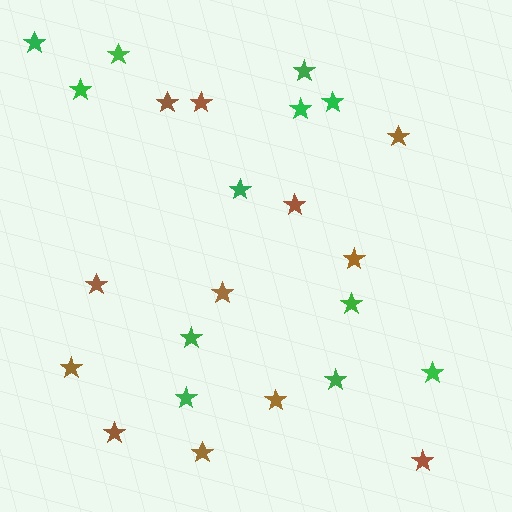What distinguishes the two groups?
There are 2 groups: one group of brown stars (12) and one group of green stars (12).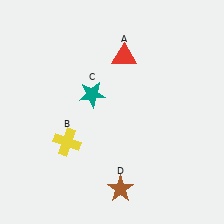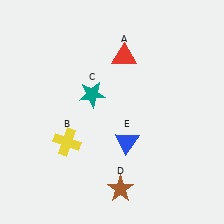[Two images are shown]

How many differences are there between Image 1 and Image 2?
There is 1 difference between the two images.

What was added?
A blue triangle (E) was added in Image 2.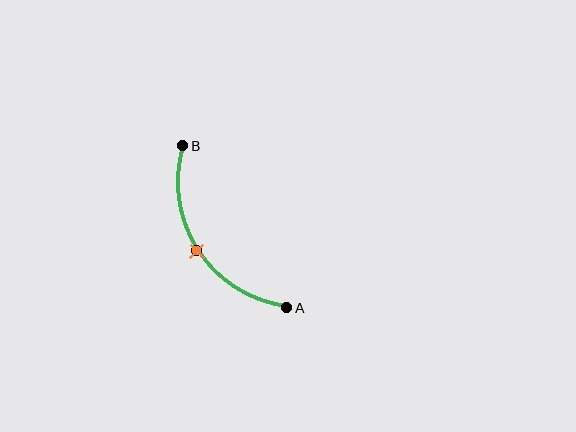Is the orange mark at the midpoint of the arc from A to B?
Yes. The orange mark lies on the arc at equal arc-length from both A and B — it is the arc midpoint.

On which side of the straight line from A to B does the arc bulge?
The arc bulges to the left of the straight line connecting A and B.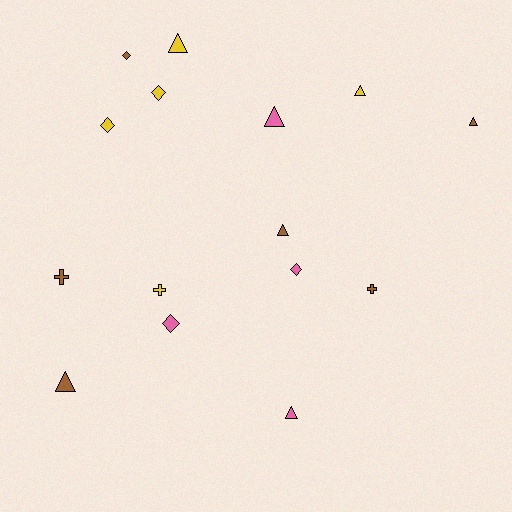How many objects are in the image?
There are 15 objects.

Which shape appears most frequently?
Triangle, with 7 objects.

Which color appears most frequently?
Brown, with 6 objects.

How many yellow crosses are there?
There is 1 yellow cross.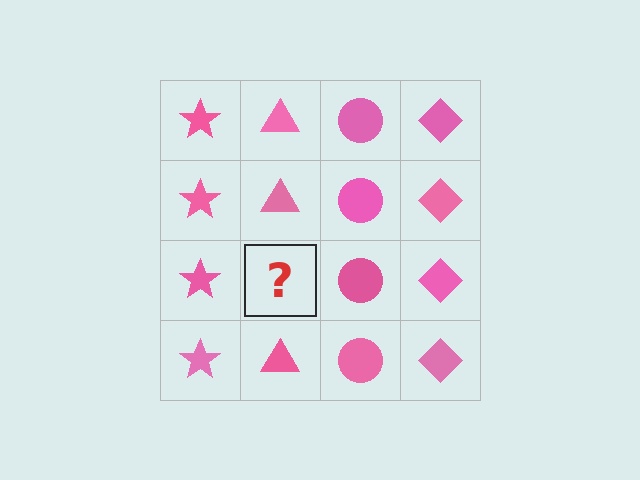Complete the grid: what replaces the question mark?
The question mark should be replaced with a pink triangle.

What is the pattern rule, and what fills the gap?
The rule is that each column has a consistent shape. The gap should be filled with a pink triangle.